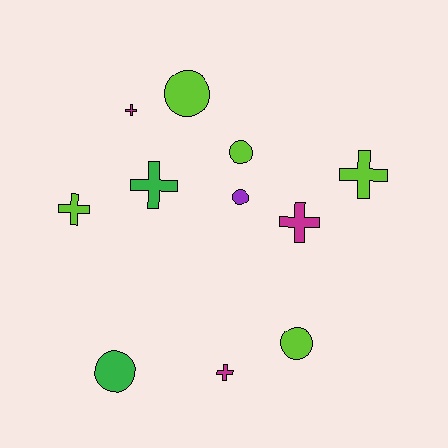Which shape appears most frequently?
Cross, with 6 objects.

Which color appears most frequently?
Lime, with 5 objects.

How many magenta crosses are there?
There are 3 magenta crosses.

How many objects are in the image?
There are 11 objects.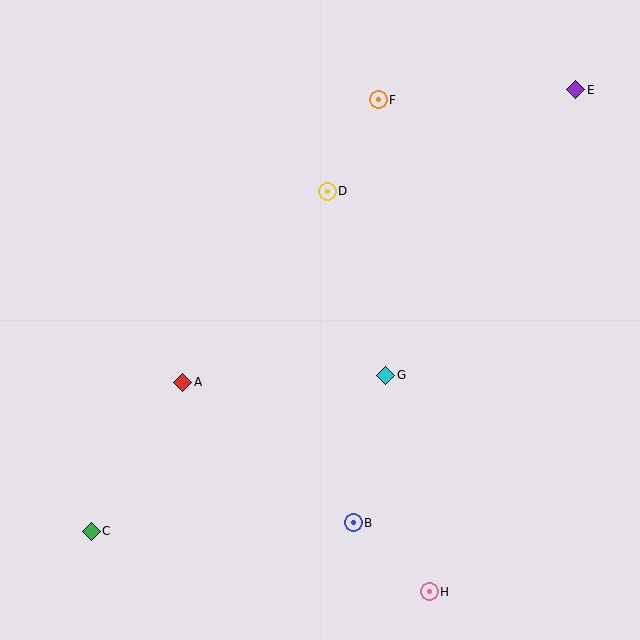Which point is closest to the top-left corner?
Point D is closest to the top-left corner.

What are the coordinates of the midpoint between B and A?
The midpoint between B and A is at (268, 453).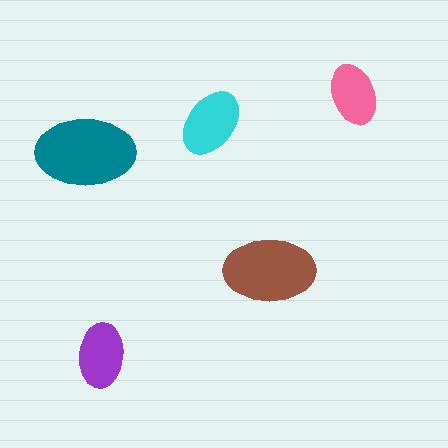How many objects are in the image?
There are 5 objects in the image.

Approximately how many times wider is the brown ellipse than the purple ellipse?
About 1.5 times wider.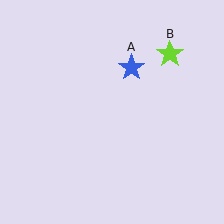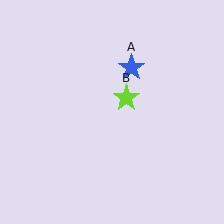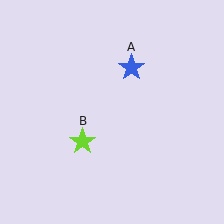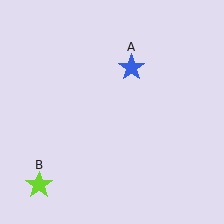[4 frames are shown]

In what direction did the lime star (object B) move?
The lime star (object B) moved down and to the left.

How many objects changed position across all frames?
1 object changed position: lime star (object B).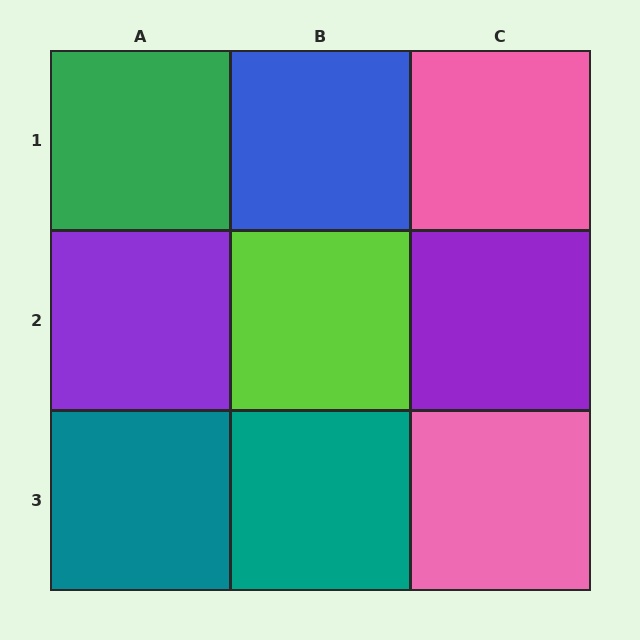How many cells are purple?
2 cells are purple.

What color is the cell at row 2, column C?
Purple.